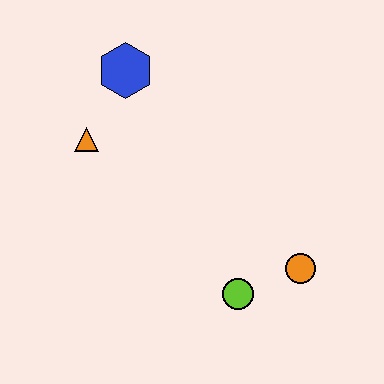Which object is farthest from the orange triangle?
The orange circle is farthest from the orange triangle.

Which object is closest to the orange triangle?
The blue hexagon is closest to the orange triangle.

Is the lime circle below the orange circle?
Yes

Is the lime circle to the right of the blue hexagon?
Yes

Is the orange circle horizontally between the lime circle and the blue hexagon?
No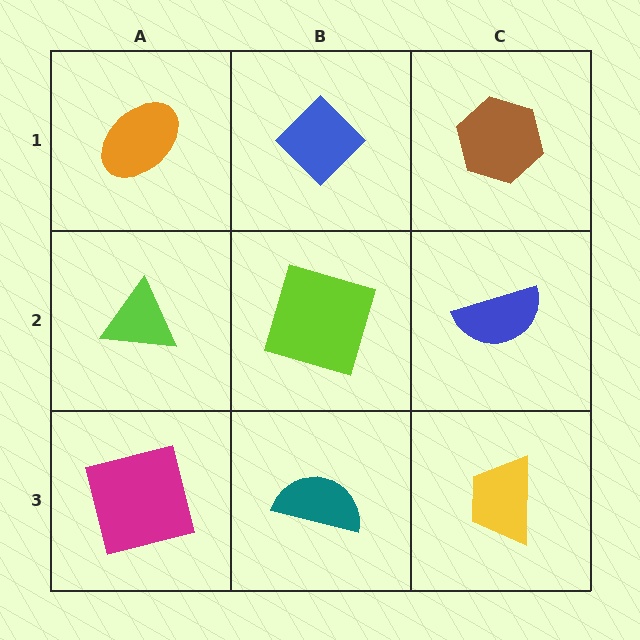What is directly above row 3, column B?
A lime square.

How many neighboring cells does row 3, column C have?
2.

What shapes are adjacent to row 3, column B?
A lime square (row 2, column B), a magenta square (row 3, column A), a yellow trapezoid (row 3, column C).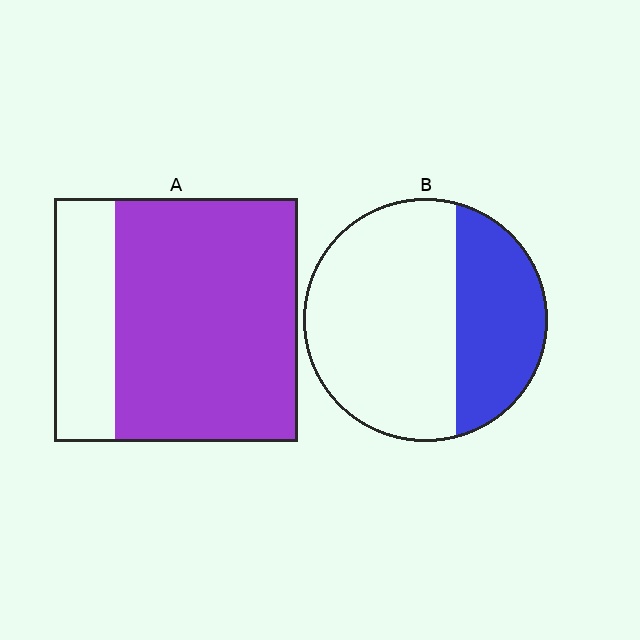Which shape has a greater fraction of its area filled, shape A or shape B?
Shape A.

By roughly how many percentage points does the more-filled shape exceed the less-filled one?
By roughly 40 percentage points (A over B).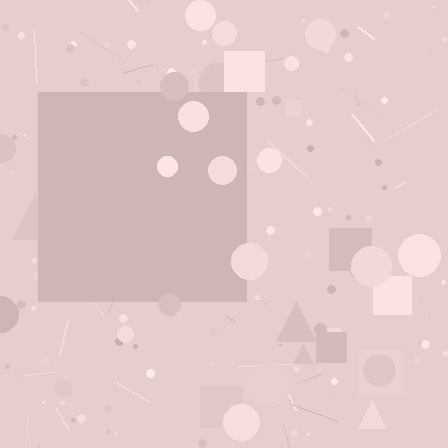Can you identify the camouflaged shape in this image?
The camouflaged shape is a square.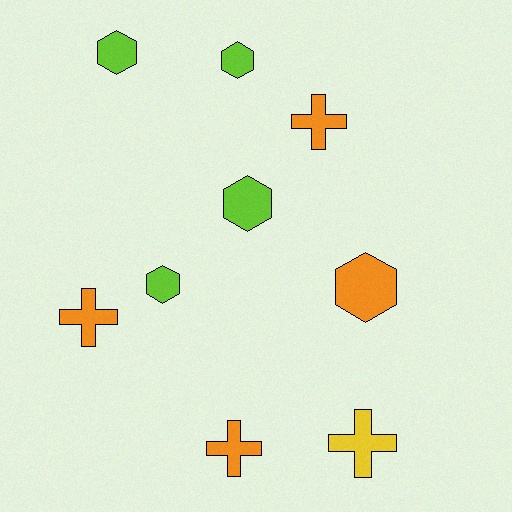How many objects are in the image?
There are 9 objects.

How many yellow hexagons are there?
There are no yellow hexagons.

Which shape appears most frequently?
Hexagon, with 5 objects.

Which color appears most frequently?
Orange, with 4 objects.